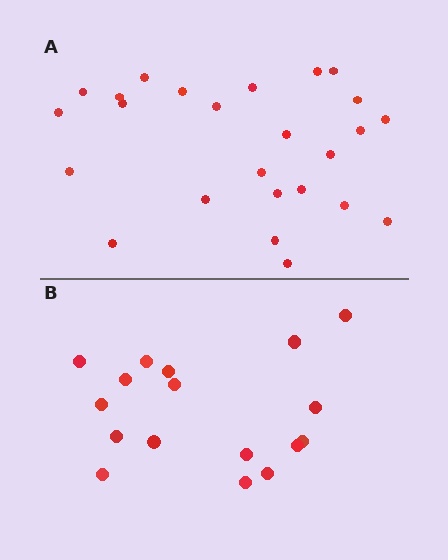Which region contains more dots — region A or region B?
Region A (the top region) has more dots.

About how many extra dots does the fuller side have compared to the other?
Region A has roughly 8 or so more dots than region B.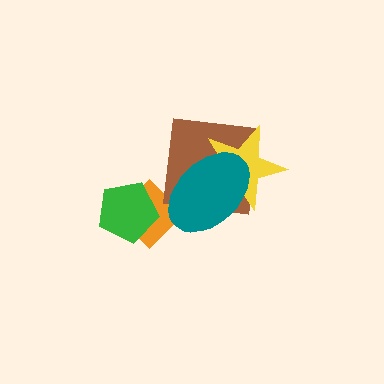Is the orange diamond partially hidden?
Yes, it is partially covered by another shape.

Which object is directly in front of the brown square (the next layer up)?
The yellow star is directly in front of the brown square.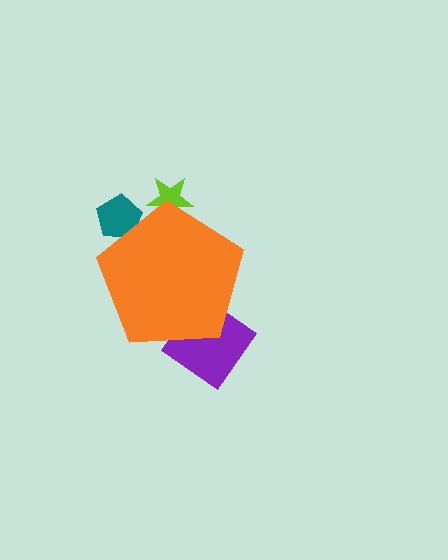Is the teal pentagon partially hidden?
Yes, the teal pentagon is partially hidden behind the orange pentagon.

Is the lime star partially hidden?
Yes, the lime star is partially hidden behind the orange pentagon.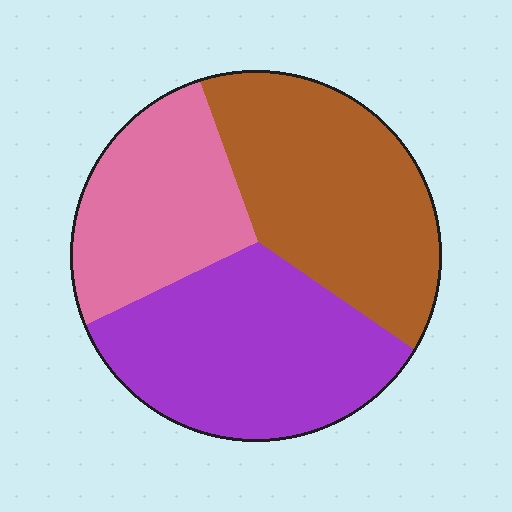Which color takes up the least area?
Pink, at roughly 25%.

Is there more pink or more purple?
Purple.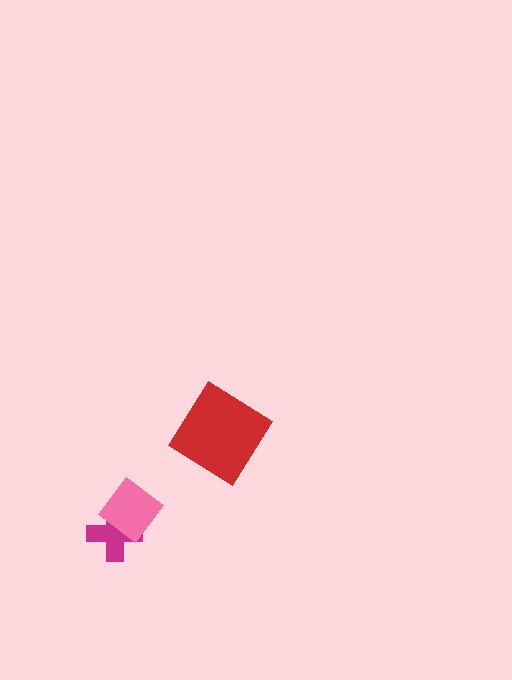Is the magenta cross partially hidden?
Yes, it is partially covered by another shape.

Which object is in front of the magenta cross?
The pink diamond is in front of the magenta cross.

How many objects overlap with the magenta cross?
1 object overlaps with the magenta cross.